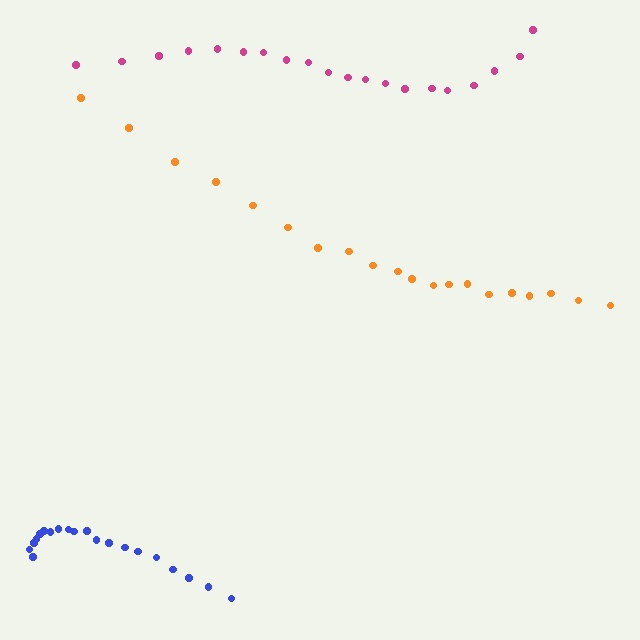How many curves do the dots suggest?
There are 3 distinct paths.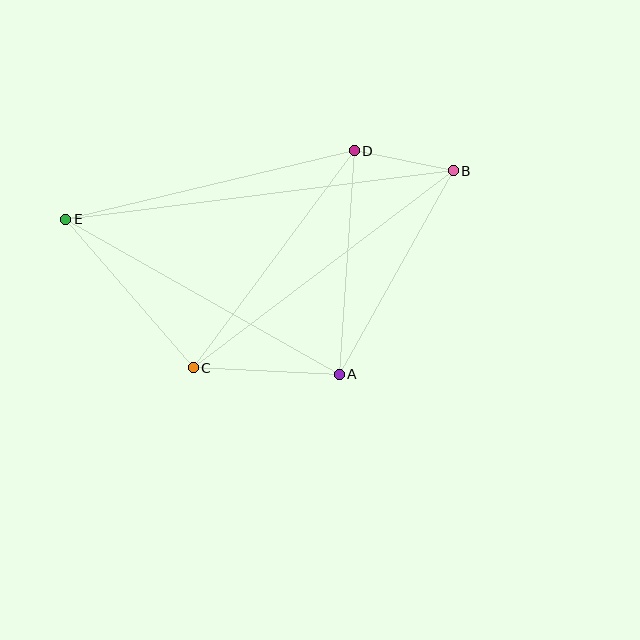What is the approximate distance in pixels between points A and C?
The distance between A and C is approximately 146 pixels.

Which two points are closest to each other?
Points B and D are closest to each other.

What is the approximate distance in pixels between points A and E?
The distance between A and E is approximately 314 pixels.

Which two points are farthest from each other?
Points B and E are farthest from each other.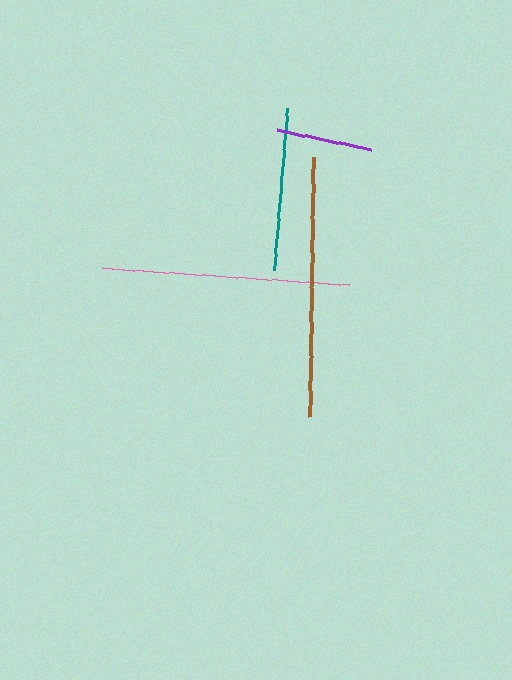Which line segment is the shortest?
The purple line is the shortest at approximately 95 pixels.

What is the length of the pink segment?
The pink segment is approximately 248 pixels long.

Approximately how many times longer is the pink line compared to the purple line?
The pink line is approximately 2.6 times the length of the purple line.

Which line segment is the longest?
The brown line is the longest at approximately 259 pixels.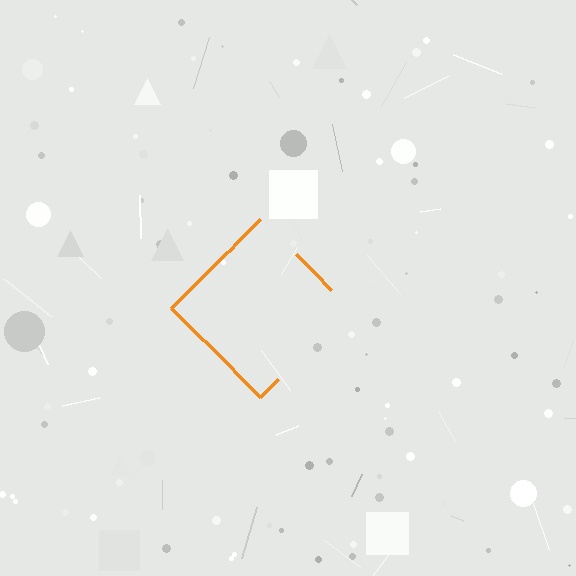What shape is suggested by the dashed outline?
The dashed outline suggests a diamond.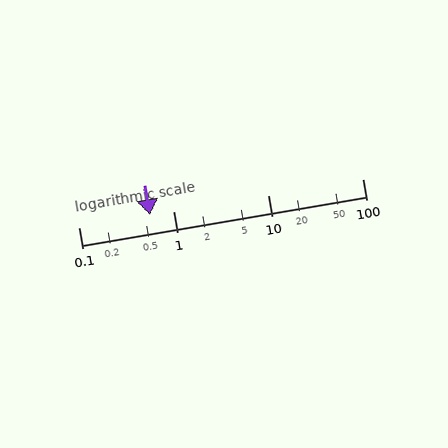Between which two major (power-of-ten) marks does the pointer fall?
The pointer is between 0.1 and 1.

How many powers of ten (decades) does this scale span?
The scale spans 3 decades, from 0.1 to 100.